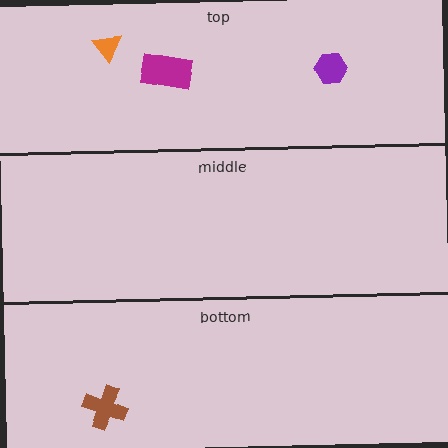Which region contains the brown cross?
The bottom region.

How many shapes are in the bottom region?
1.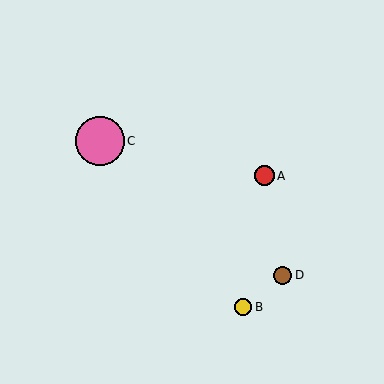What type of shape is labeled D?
Shape D is a brown circle.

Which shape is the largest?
The pink circle (labeled C) is the largest.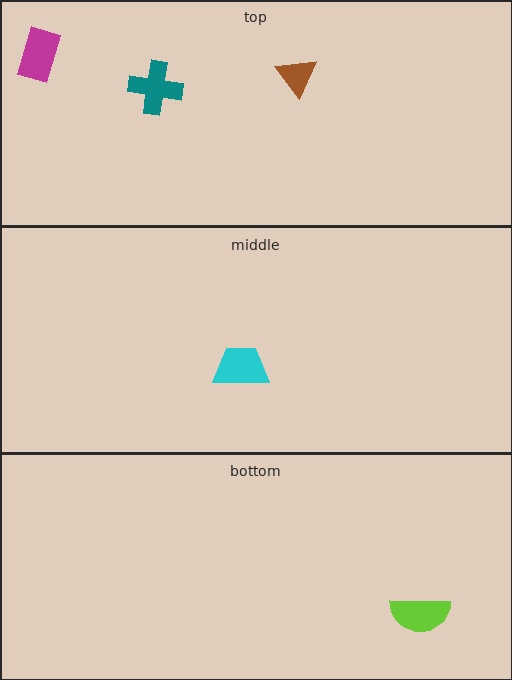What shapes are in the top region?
The magenta rectangle, the teal cross, the brown triangle.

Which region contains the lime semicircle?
The bottom region.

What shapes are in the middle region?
The cyan trapezoid.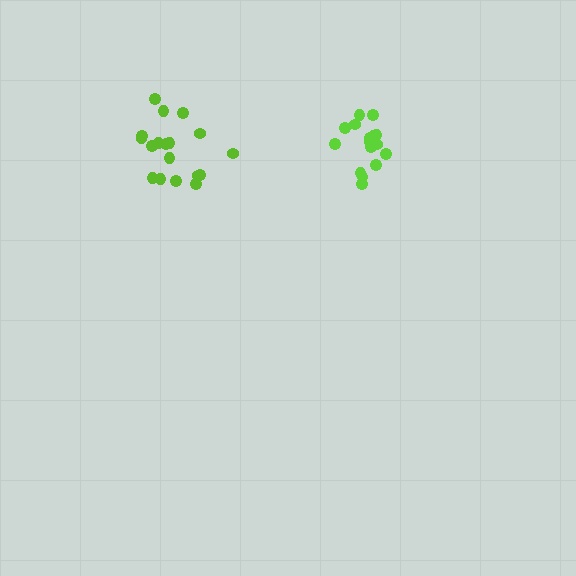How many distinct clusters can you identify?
There are 2 distinct clusters.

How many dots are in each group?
Group 1: 16 dots, Group 2: 18 dots (34 total).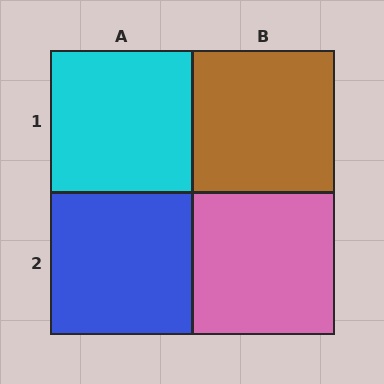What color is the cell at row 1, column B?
Brown.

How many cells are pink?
1 cell is pink.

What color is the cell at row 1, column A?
Cyan.